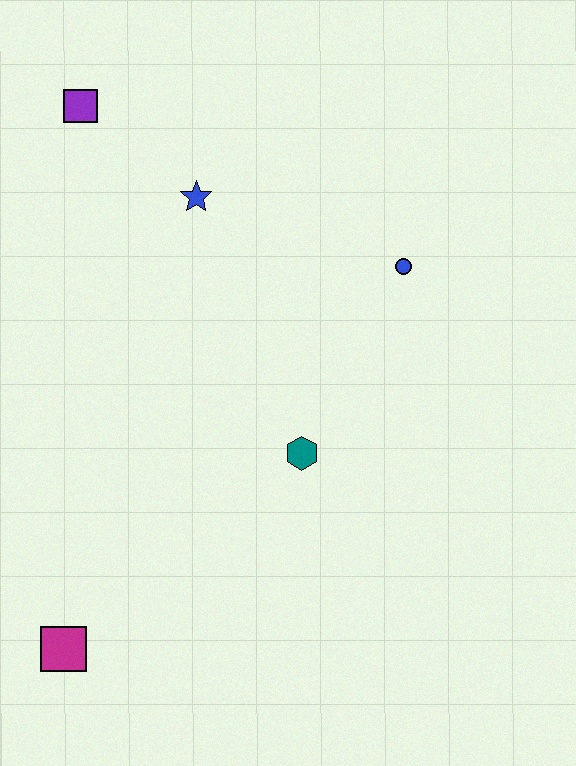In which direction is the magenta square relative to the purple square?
The magenta square is below the purple square.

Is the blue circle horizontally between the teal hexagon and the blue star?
No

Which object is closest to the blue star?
The purple square is closest to the blue star.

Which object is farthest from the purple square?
The magenta square is farthest from the purple square.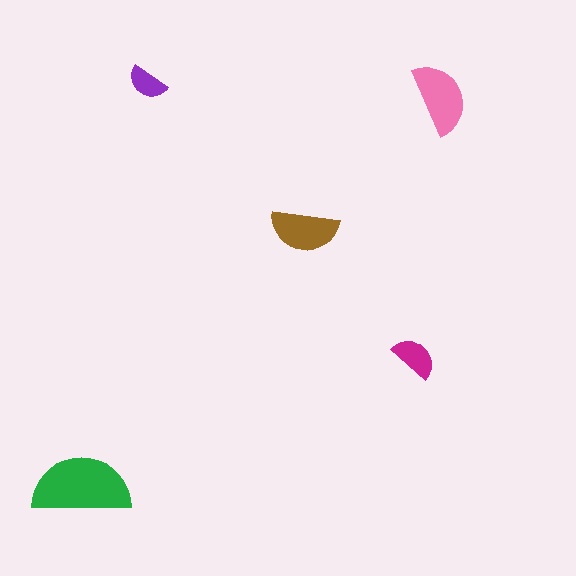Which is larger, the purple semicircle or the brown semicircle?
The brown one.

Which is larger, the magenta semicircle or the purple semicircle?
The magenta one.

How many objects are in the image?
There are 5 objects in the image.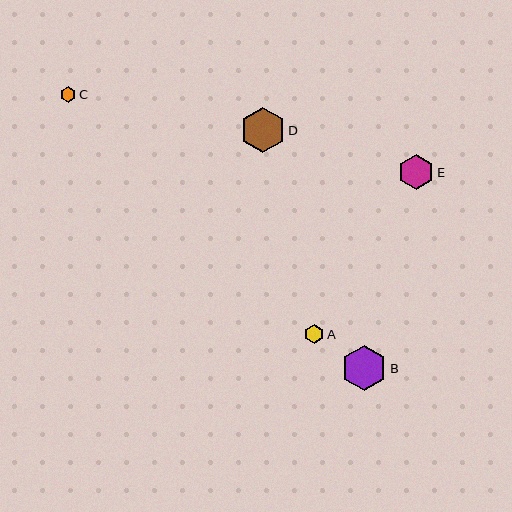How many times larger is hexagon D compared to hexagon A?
Hexagon D is approximately 2.3 times the size of hexagon A.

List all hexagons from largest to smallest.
From largest to smallest: B, D, E, A, C.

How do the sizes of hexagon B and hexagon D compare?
Hexagon B and hexagon D are approximately the same size.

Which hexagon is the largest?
Hexagon B is the largest with a size of approximately 45 pixels.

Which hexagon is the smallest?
Hexagon C is the smallest with a size of approximately 15 pixels.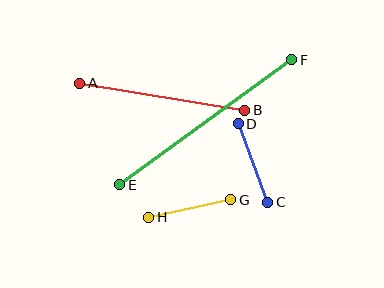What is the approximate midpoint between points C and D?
The midpoint is at approximately (253, 163) pixels.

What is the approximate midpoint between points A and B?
The midpoint is at approximately (162, 97) pixels.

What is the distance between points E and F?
The distance is approximately 213 pixels.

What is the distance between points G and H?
The distance is approximately 84 pixels.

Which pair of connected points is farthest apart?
Points E and F are farthest apart.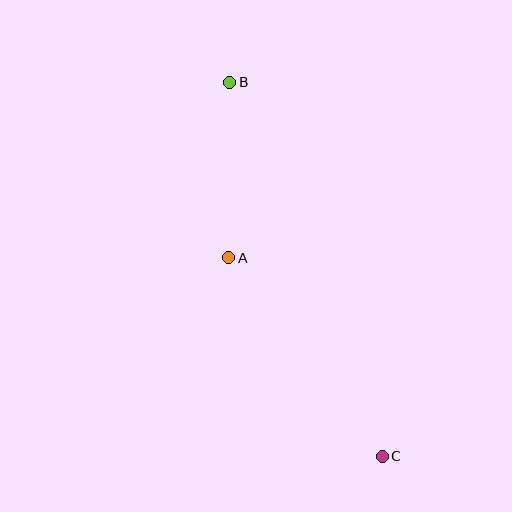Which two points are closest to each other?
Points A and B are closest to each other.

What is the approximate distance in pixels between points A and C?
The distance between A and C is approximately 251 pixels.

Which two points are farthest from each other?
Points B and C are farthest from each other.